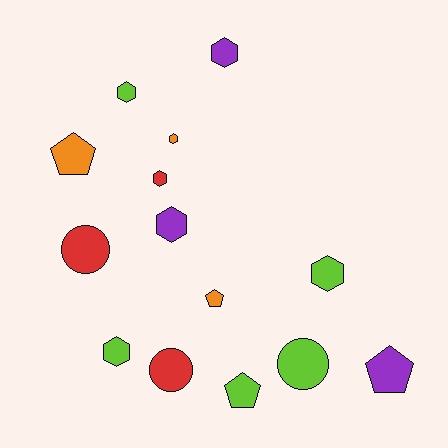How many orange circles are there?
There are no orange circles.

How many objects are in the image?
There are 14 objects.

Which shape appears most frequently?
Hexagon, with 7 objects.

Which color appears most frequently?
Lime, with 5 objects.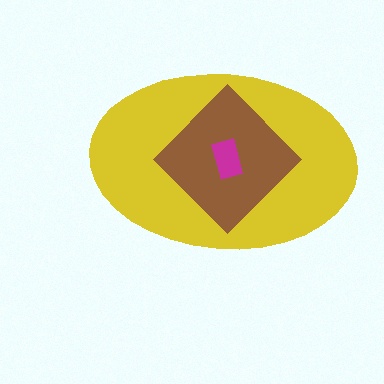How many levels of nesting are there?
3.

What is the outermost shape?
The yellow ellipse.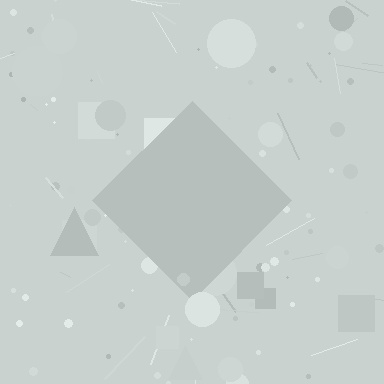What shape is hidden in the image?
A diamond is hidden in the image.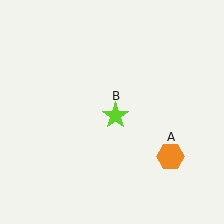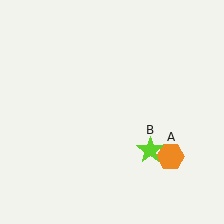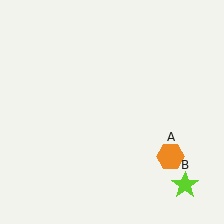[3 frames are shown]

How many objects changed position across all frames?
1 object changed position: lime star (object B).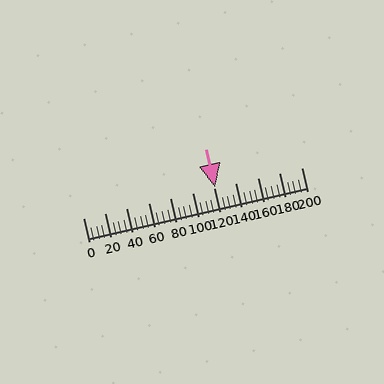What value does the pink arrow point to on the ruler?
The pink arrow points to approximately 121.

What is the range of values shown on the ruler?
The ruler shows values from 0 to 200.